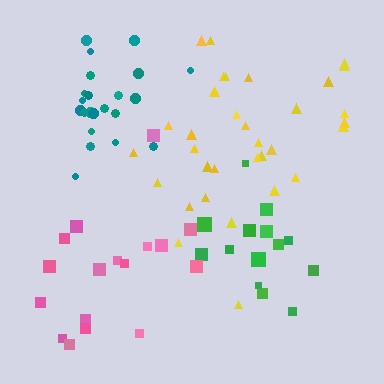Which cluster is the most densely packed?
Teal.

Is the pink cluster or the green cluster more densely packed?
Pink.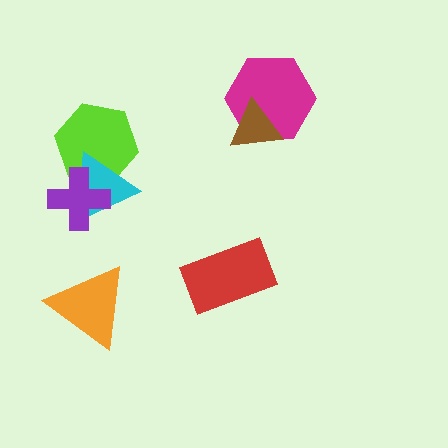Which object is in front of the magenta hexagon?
The brown triangle is in front of the magenta hexagon.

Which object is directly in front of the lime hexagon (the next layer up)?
The cyan triangle is directly in front of the lime hexagon.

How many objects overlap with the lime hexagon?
2 objects overlap with the lime hexagon.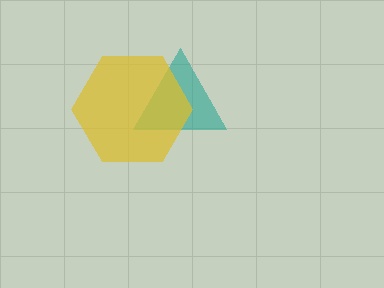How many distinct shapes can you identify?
There are 2 distinct shapes: a teal triangle, a yellow hexagon.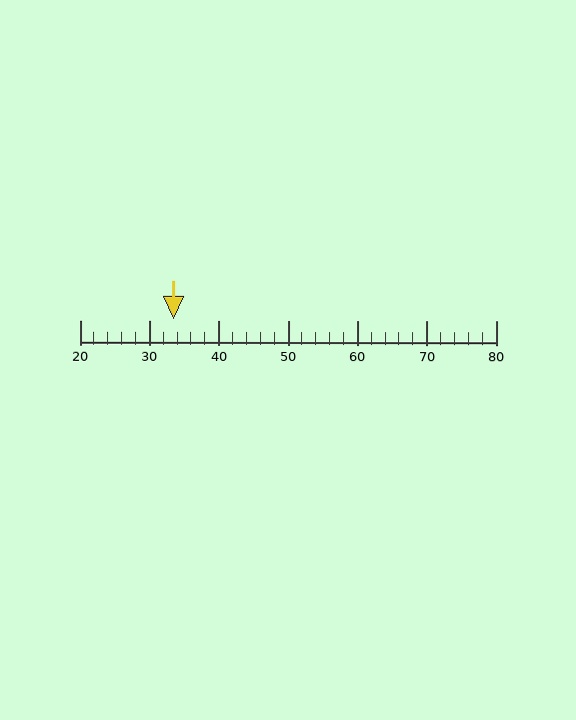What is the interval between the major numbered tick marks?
The major tick marks are spaced 10 units apart.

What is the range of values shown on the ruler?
The ruler shows values from 20 to 80.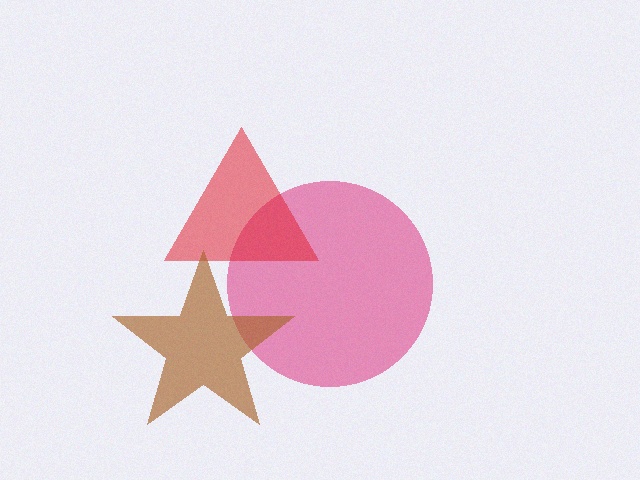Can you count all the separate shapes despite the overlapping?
Yes, there are 3 separate shapes.